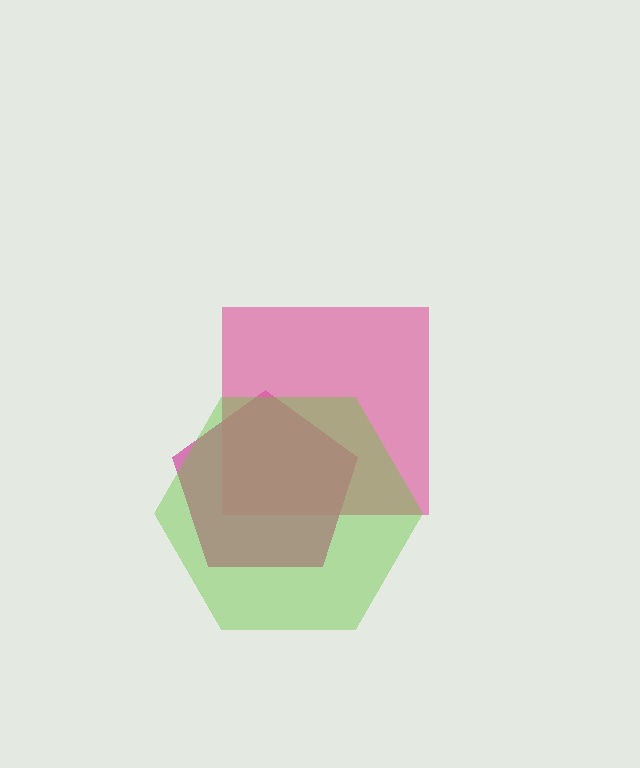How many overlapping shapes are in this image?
There are 3 overlapping shapes in the image.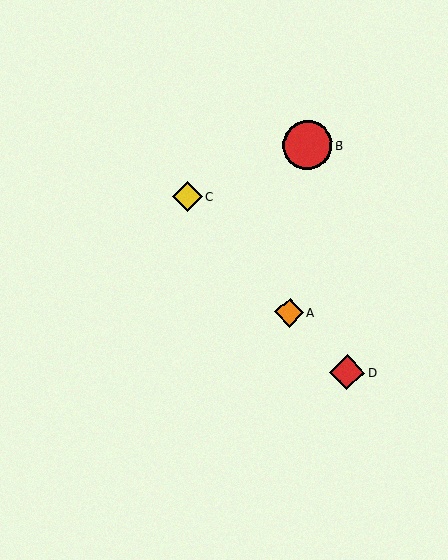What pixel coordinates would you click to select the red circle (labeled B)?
Click at (307, 145) to select the red circle B.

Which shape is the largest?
The red circle (labeled B) is the largest.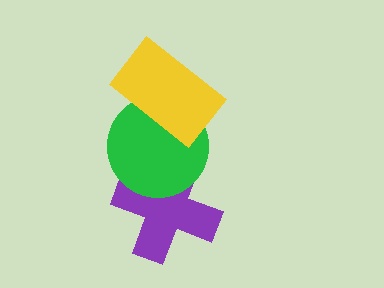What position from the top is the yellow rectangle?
The yellow rectangle is 1st from the top.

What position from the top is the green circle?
The green circle is 2nd from the top.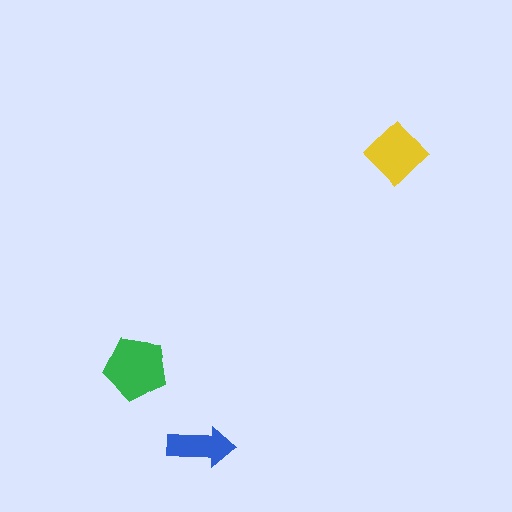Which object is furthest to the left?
The green pentagon is leftmost.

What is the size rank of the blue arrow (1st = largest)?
3rd.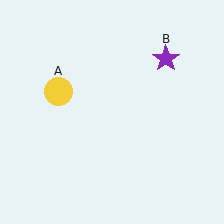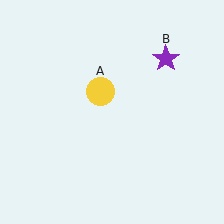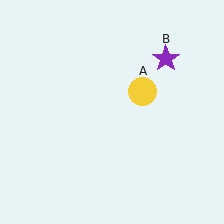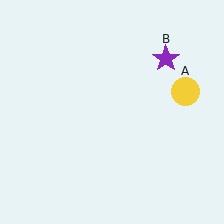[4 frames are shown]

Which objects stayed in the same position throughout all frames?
Purple star (object B) remained stationary.